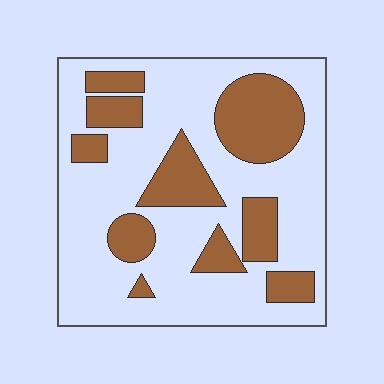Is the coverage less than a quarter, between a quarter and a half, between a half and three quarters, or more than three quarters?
Between a quarter and a half.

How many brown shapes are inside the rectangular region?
10.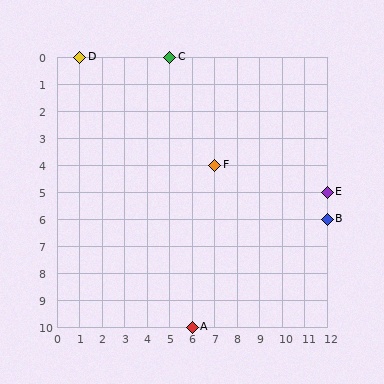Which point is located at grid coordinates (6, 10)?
Point A is at (6, 10).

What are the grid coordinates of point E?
Point E is at grid coordinates (12, 5).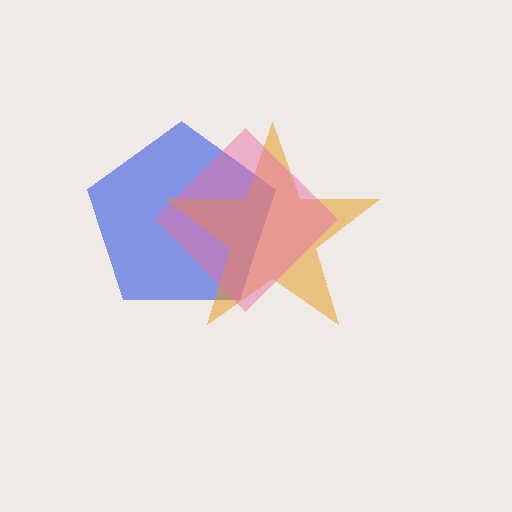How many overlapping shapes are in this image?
There are 3 overlapping shapes in the image.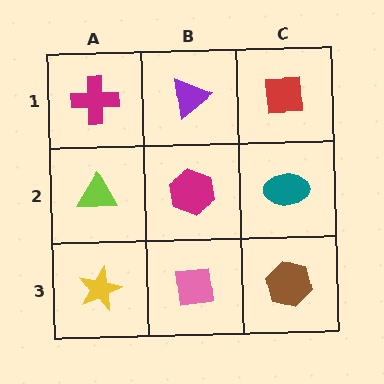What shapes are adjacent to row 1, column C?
A teal ellipse (row 2, column C), a purple triangle (row 1, column B).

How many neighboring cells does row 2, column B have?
4.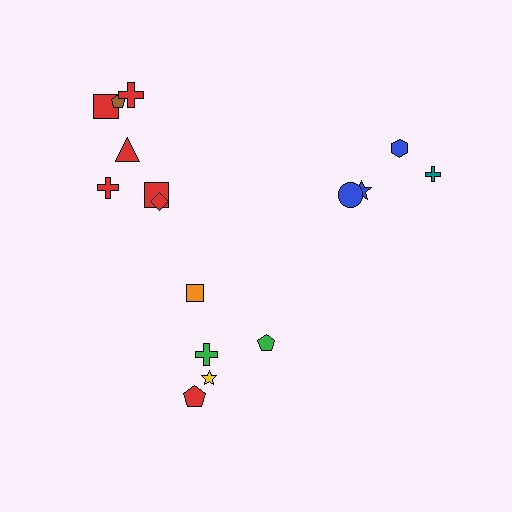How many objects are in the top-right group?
There are 4 objects.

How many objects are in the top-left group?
There are 7 objects.